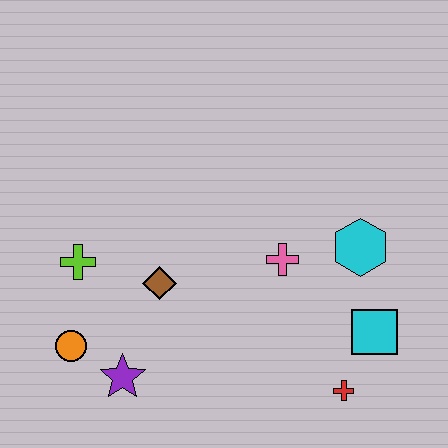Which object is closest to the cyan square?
The red cross is closest to the cyan square.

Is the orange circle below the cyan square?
Yes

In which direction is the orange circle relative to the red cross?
The orange circle is to the left of the red cross.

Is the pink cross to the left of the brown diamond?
No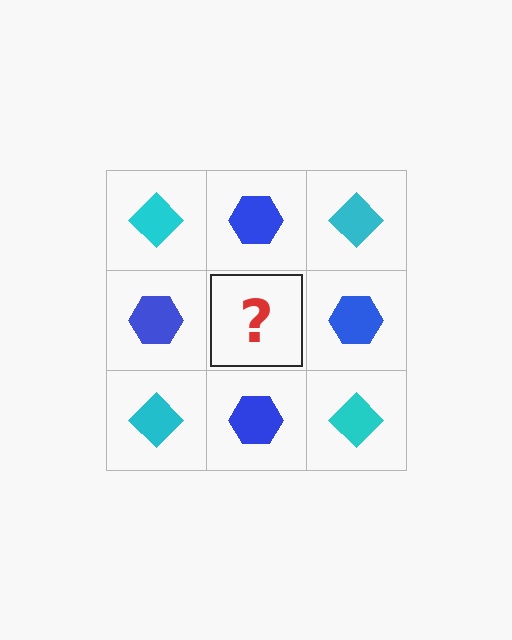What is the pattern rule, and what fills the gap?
The rule is that it alternates cyan diamond and blue hexagon in a checkerboard pattern. The gap should be filled with a cyan diamond.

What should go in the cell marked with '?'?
The missing cell should contain a cyan diamond.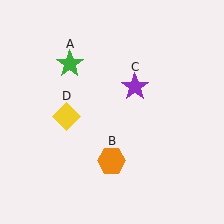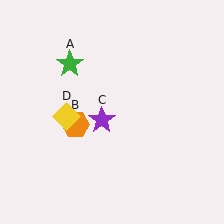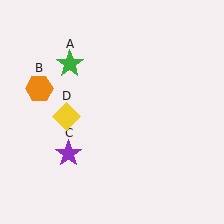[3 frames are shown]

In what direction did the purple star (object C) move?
The purple star (object C) moved down and to the left.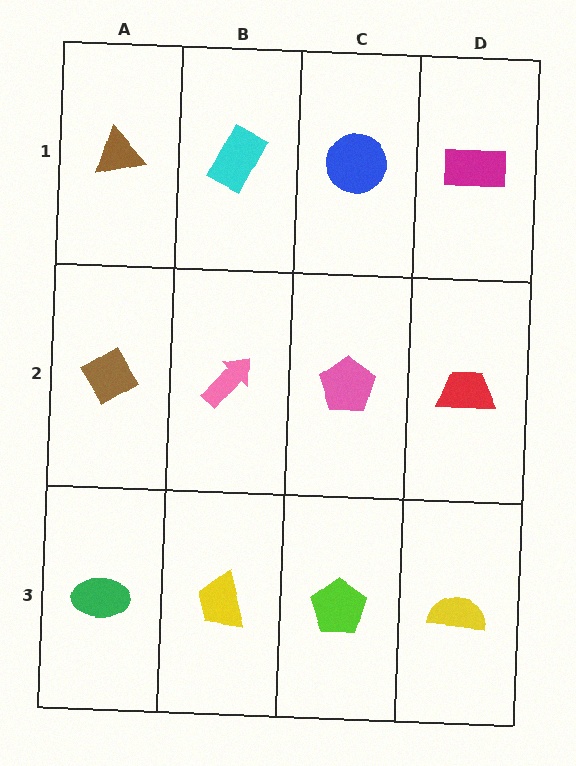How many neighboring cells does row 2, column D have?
3.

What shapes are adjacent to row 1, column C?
A pink pentagon (row 2, column C), a cyan rectangle (row 1, column B), a magenta rectangle (row 1, column D).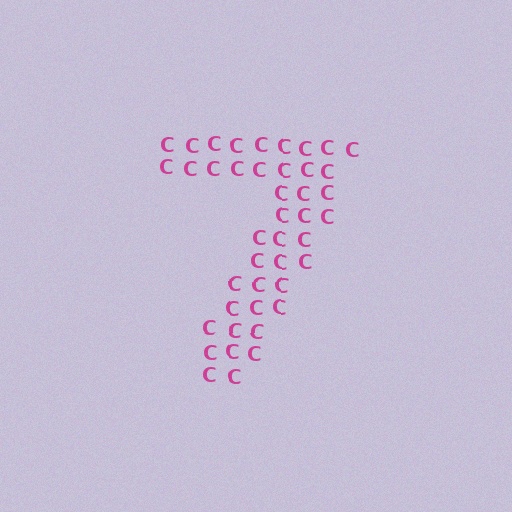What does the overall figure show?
The overall figure shows the digit 7.